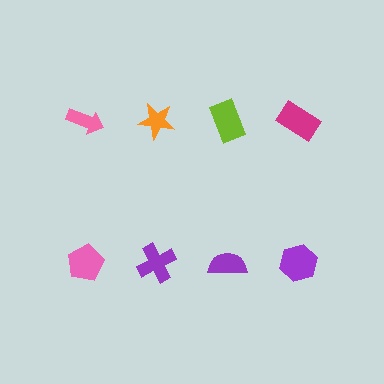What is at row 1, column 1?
A pink arrow.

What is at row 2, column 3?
A purple semicircle.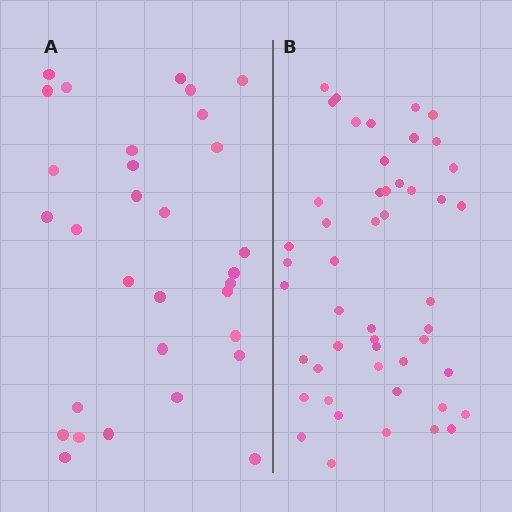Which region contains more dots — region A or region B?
Region B (the right region) has more dots.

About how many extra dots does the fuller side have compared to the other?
Region B has approximately 20 more dots than region A.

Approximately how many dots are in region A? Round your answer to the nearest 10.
About 30 dots. (The exact count is 31, which rounds to 30.)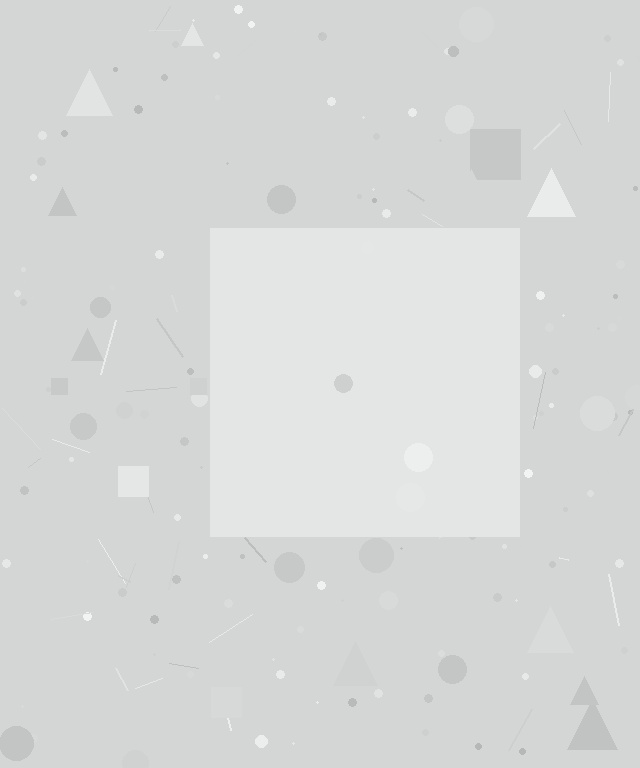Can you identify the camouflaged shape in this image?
The camouflaged shape is a square.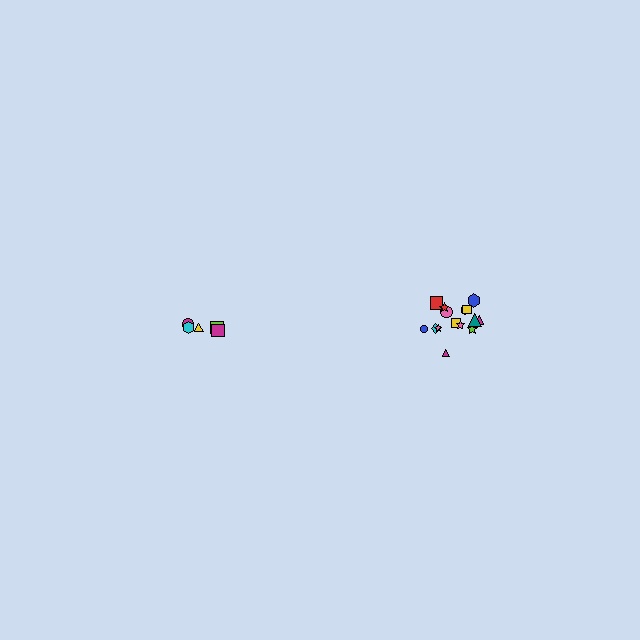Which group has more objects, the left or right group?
The right group.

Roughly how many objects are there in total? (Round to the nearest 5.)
Roughly 20 objects in total.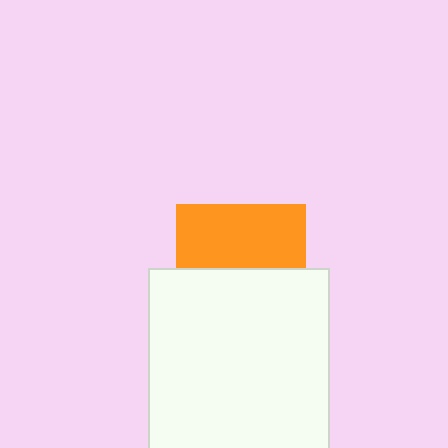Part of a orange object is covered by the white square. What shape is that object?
It is a square.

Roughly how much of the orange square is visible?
About half of it is visible (roughly 49%).